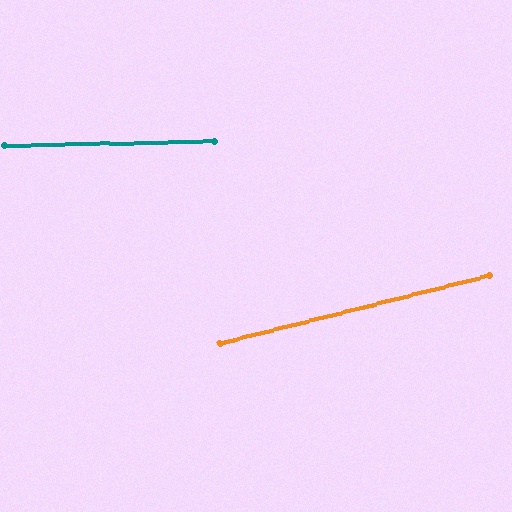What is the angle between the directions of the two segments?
Approximately 13 degrees.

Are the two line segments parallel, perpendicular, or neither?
Neither parallel nor perpendicular — they differ by about 13°.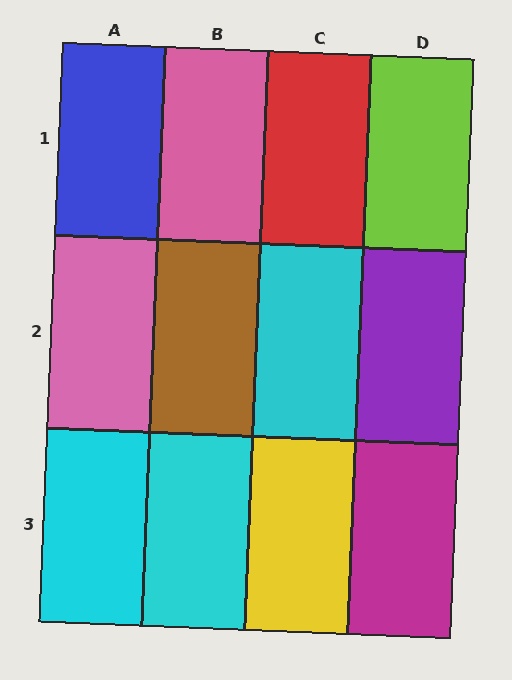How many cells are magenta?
1 cell is magenta.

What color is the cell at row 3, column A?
Cyan.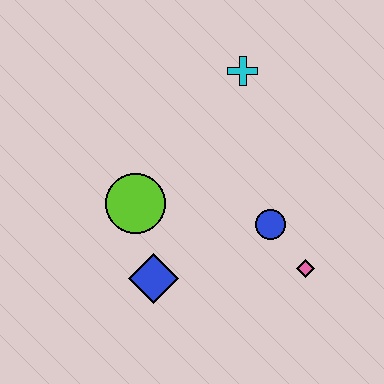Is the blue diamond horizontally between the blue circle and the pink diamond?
No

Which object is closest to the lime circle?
The blue diamond is closest to the lime circle.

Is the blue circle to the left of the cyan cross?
No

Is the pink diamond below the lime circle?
Yes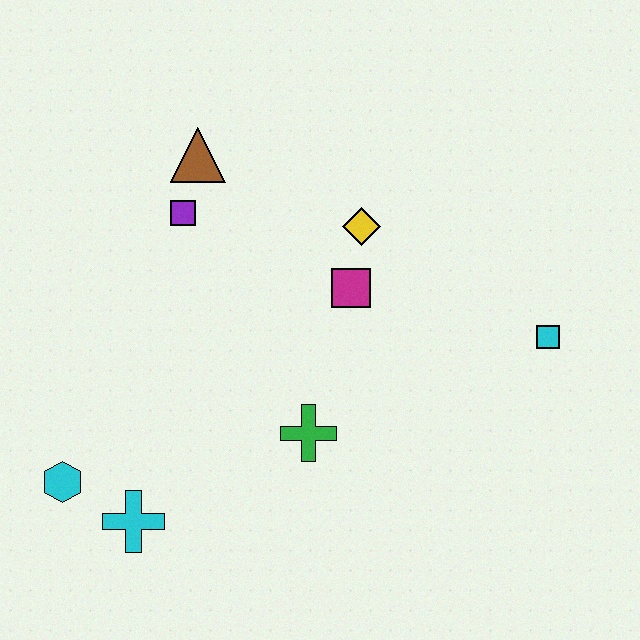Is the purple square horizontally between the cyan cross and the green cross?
Yes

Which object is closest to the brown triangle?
The purple square is closest to the brown triangle.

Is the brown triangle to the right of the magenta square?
No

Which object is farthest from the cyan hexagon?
The cyan square is farthest from the cyan hexagon.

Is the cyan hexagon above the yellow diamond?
No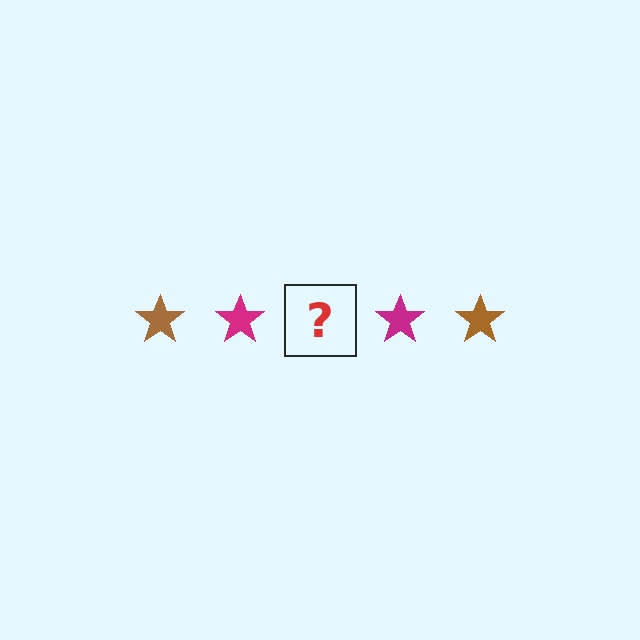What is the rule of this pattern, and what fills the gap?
The rule is that the pattern cycles through brown, magenta stars. The gap should be filled with a brown star.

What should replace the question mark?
The question mark should be replaced with a brown star.